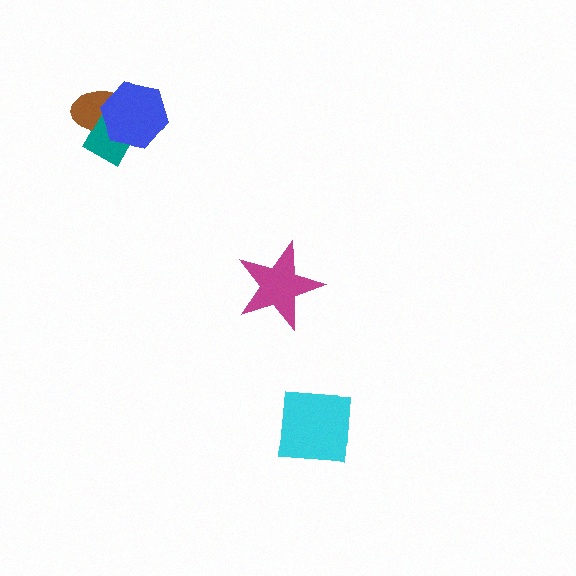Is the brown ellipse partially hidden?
Yes, it is partially covered by another shape.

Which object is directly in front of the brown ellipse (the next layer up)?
The teal diamond is directly in front of the brown ellipse.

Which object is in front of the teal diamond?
The blue hexagon is in front of the teal diamond.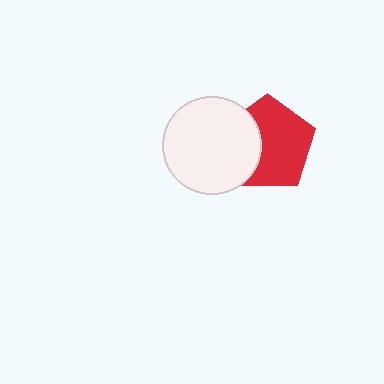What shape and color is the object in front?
The object in front is a white circle.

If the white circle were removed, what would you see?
You would see the complete red pentagon.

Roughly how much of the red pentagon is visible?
Most of it is visible (roughly 67%).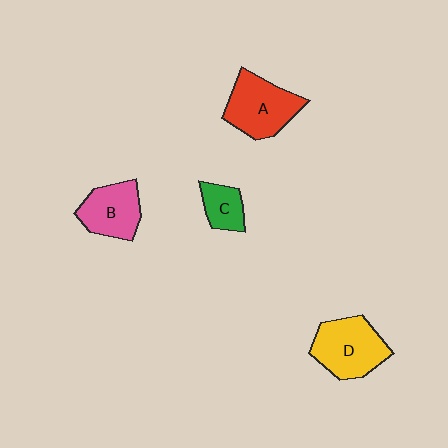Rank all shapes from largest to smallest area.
From largest to smallest: D (yellow), A (red), B (pink), C (green).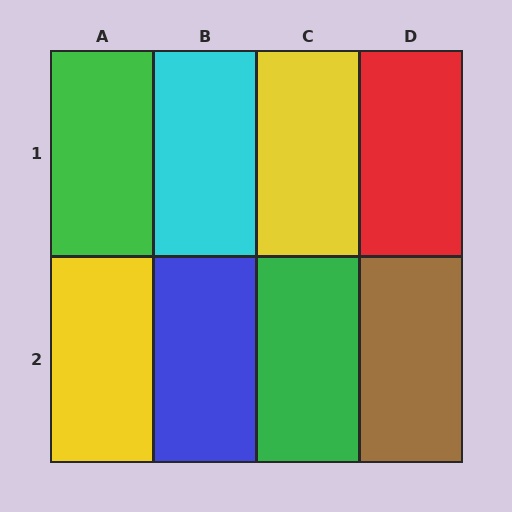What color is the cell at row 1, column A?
Green.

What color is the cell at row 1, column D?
Red.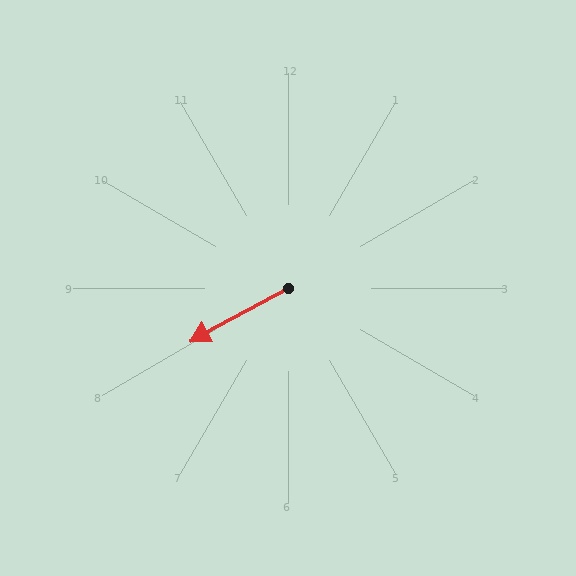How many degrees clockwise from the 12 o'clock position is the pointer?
Approximately 242 degrees.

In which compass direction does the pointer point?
Southwest.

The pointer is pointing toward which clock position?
Roughly 8 o'clock.